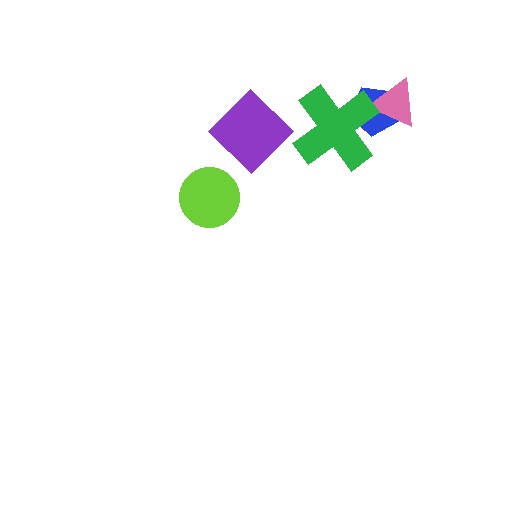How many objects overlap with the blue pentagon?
2 objects overlap with the blue pentagon.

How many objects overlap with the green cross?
2 objects overlap with the green cross.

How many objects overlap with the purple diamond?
0 objects overlap with the purple diamond.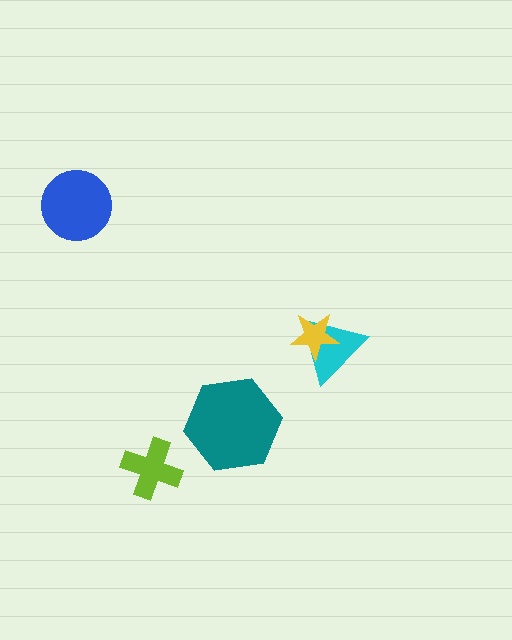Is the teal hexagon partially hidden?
No, no other shape covers it.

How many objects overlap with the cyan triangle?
1 object overlaps with the cyan triangle.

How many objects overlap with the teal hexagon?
0 objects overlap with the teal hexagon.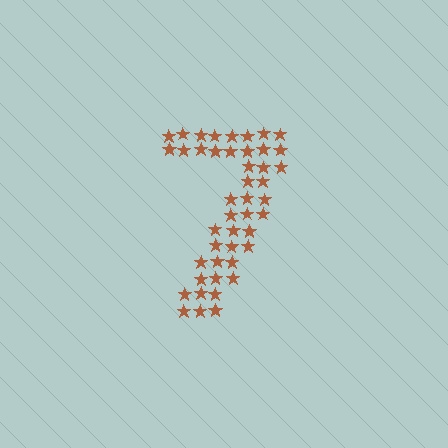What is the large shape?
The large shape is the digit 7.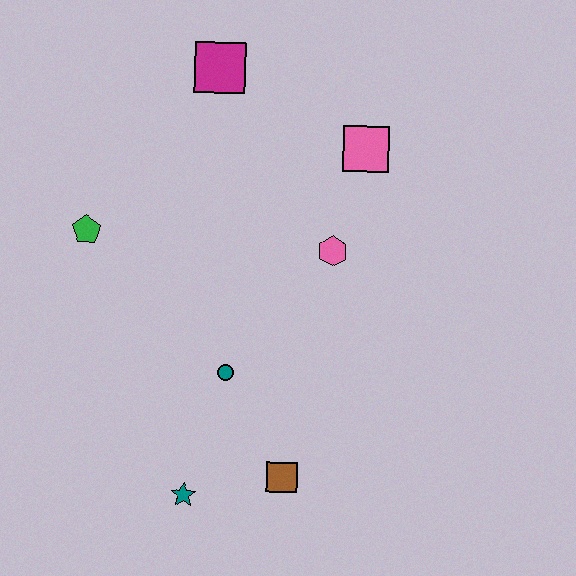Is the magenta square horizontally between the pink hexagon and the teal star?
Yes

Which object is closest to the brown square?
The teal star is closest to the brown square.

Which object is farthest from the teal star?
The magenta square is farthest from the teal star.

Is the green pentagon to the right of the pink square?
No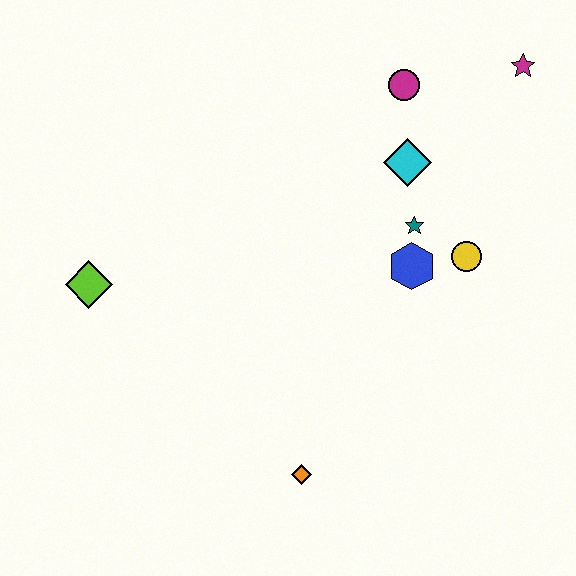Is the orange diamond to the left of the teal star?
Yes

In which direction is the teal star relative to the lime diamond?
The teal star is to the right of the lime diamond.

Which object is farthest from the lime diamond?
The magenta star is farthest from the lime diamond.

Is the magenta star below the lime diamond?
No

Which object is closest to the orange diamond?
The blue hexagon is closest to the orange diamond.